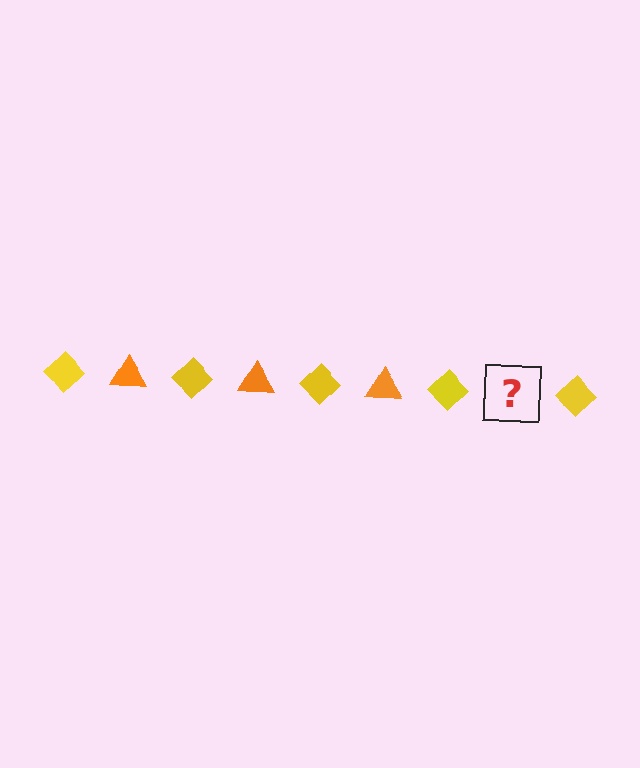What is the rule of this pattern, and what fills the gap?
The rule is that the pattern alternates between yellow diamond and orange triangle. The gap should be filled with an orange triangle.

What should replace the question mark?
The question mark should be replaced with an orange triangle.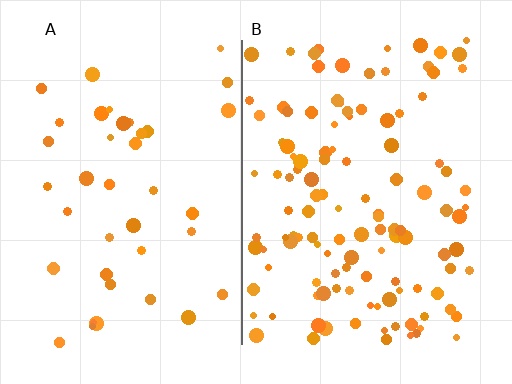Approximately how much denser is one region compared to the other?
Approximately 3.0× — region B over region A.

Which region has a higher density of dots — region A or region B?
B (the right).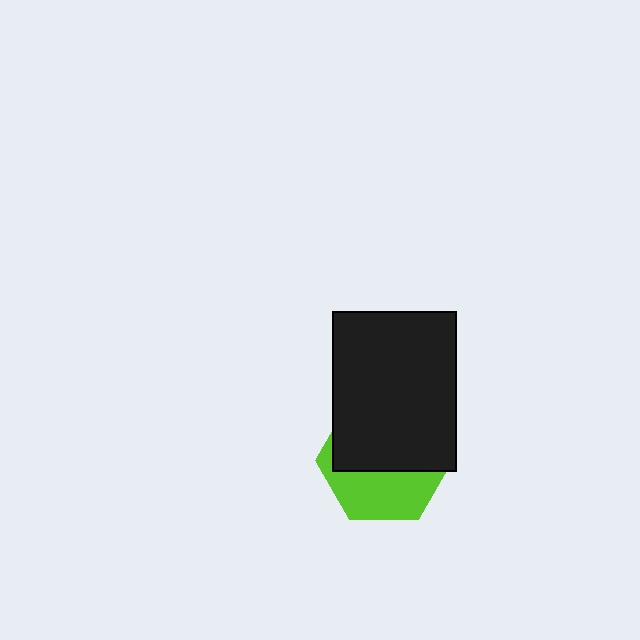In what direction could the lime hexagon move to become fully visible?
The lime hexagon could move down. That would shift it out from behind the black rectangle entirely.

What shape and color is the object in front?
The object in front is a black rectangle.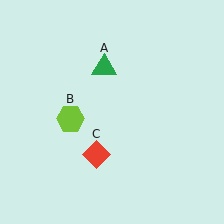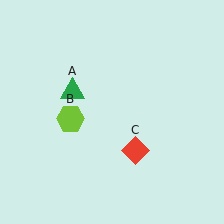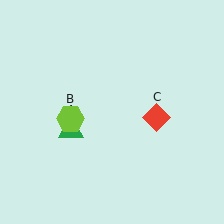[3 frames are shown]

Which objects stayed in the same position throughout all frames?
Lime hexagon (object B) remained stationary.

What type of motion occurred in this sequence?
The green triangle (object A), red diamond (object C) rotated counterclockwise around the center of the scene.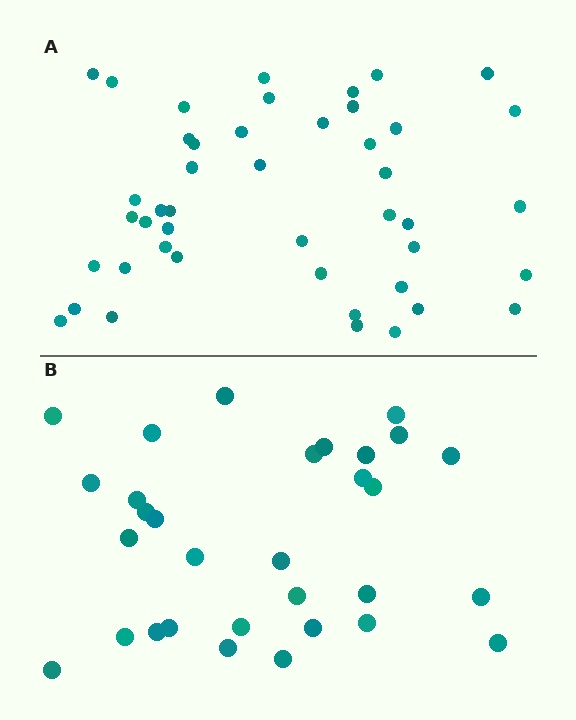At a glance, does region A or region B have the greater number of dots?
Region A (the top region) has more dots.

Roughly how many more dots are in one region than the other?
Region A has approximately 15 more dots than region B.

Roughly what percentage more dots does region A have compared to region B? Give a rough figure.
About 45% more.